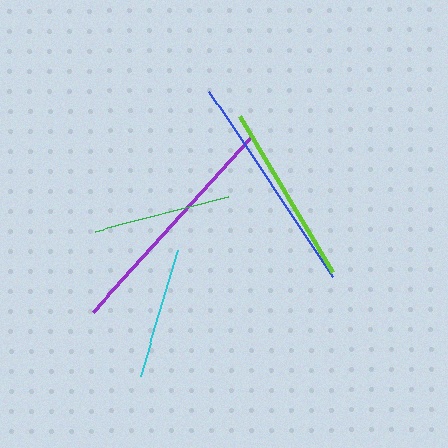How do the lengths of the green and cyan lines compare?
The green and cyan lines are approximately the same length.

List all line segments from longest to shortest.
From longest to shortest: purple, blue, lime, green, cyan.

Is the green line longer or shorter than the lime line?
The lime line is longer than the green line.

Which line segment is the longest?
The purple line is the longest at approximately 234 pixels.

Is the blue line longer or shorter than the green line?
The blue line is longer than the green line.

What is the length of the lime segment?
The lime segment is approximately 182 pixels long.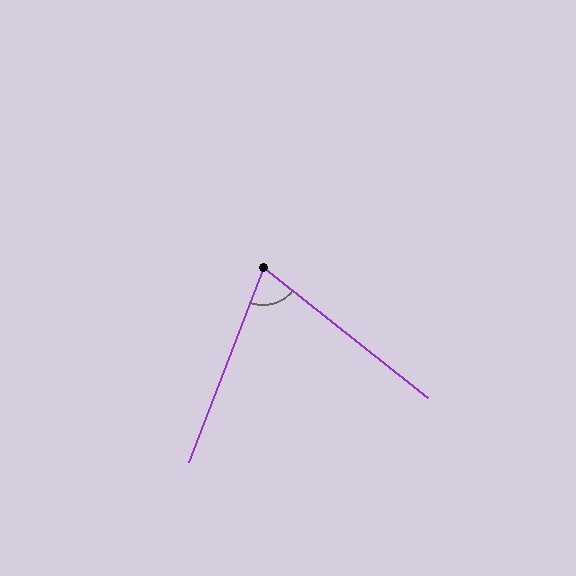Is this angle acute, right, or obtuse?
It is acute.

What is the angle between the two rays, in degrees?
Approximately 73 degrees.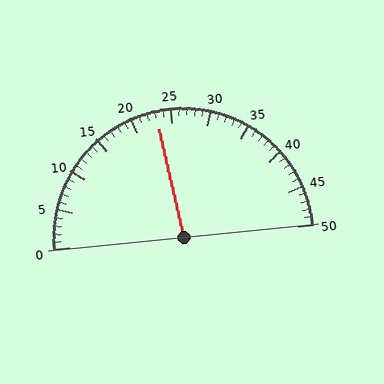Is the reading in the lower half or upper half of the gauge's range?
The reading is in the lower half of the range (0 to 50).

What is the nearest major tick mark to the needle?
The nearest major tick mark is 25.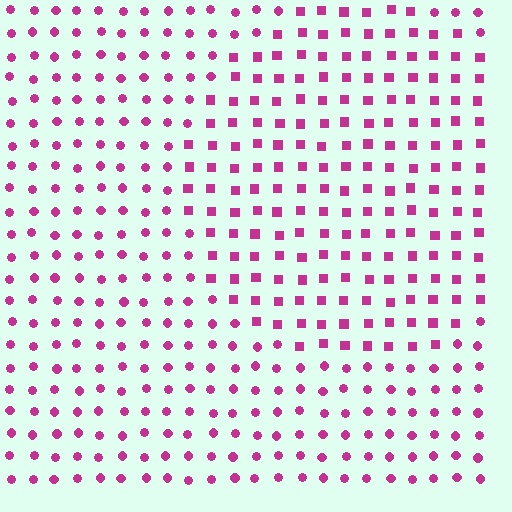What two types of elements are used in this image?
The image uses squares inside the circle region and circles outside it.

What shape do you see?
I see a circle.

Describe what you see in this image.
The image is filled with small magenta elements arranged in a uniform grid. A circle-shaped region contains squares, while the surrounding area contains circles. The boundary is defined purely by the change in element shape.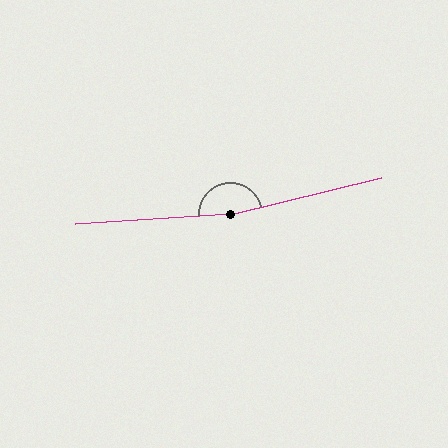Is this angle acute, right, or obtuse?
It is obtuse.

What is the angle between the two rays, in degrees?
Approximately 170 degrees.